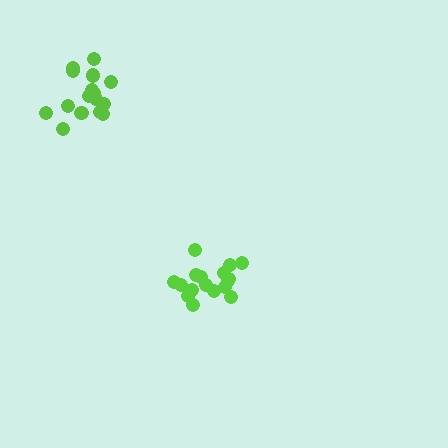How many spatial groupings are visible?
There are 2 spatial groupings.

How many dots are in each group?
Group 1: 17 dots, Group 2: 17 dots (34 total).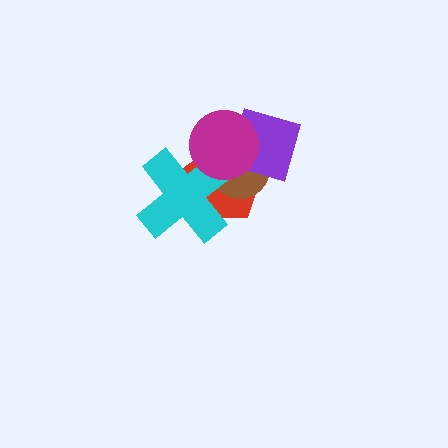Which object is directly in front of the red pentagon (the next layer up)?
The brown circle is directly in front of the red pentagon.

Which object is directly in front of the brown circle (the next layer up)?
The cyan cross is directly in front of the brown circle.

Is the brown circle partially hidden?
Yes, it is partially covered by another shape.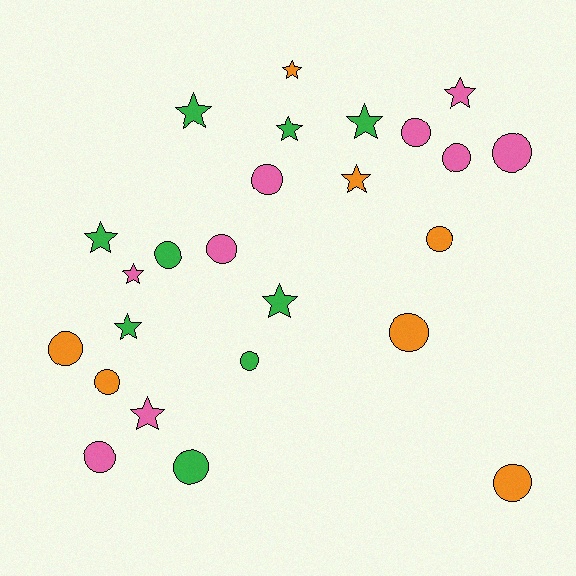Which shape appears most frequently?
Circle, with 14 objects.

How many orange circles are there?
There are 5 orange circles.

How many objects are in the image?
There are 25 objects.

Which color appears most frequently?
Green, with 9 objects.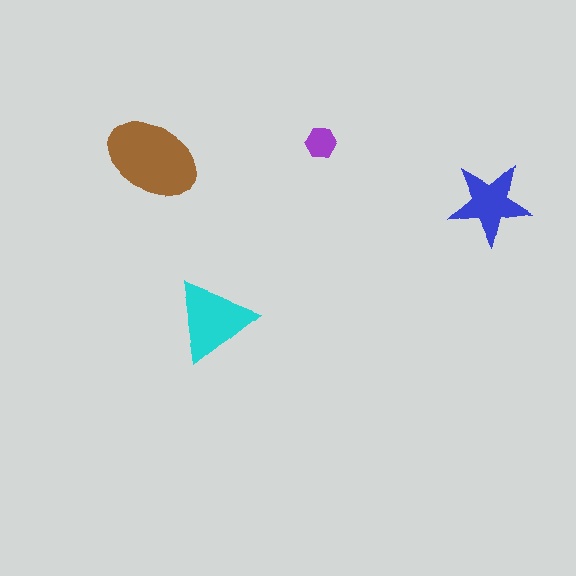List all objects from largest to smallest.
The brown ellipse, the cyan triangle, the blue star, the purple hexagon.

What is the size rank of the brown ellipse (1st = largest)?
1st.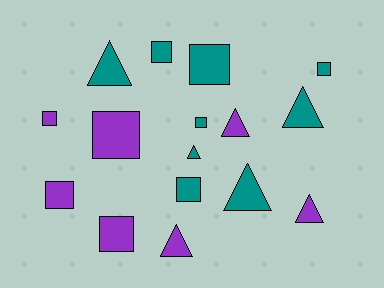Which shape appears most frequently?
Square, with 9 objects.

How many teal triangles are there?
There are 4 teal triangles.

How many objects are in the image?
There are 16 objects.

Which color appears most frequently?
Teal, with 9 objects.